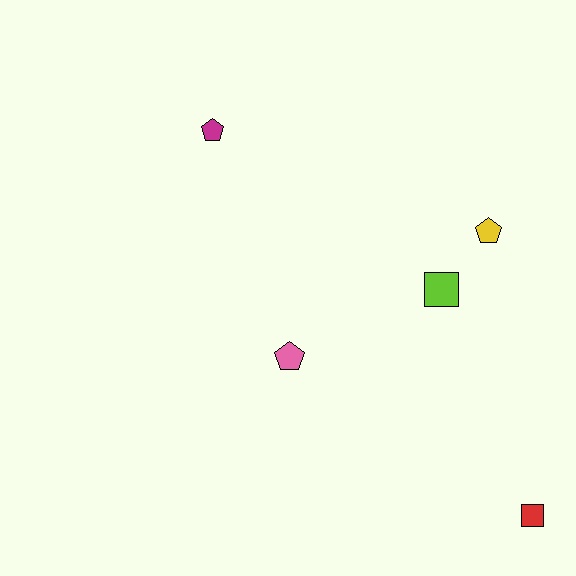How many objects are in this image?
There are 5 objects.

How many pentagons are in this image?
There are 3 pentagons.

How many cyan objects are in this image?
There are no cyan objects.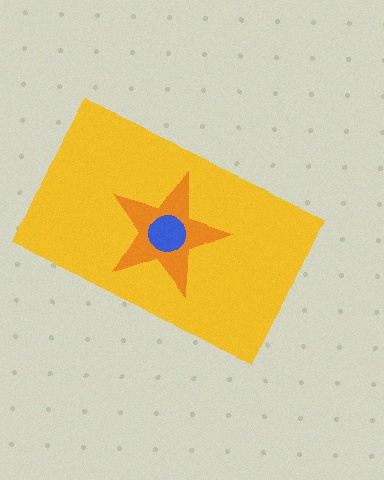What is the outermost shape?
The yellow rectangle.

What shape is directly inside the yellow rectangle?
The orange star.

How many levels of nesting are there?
3.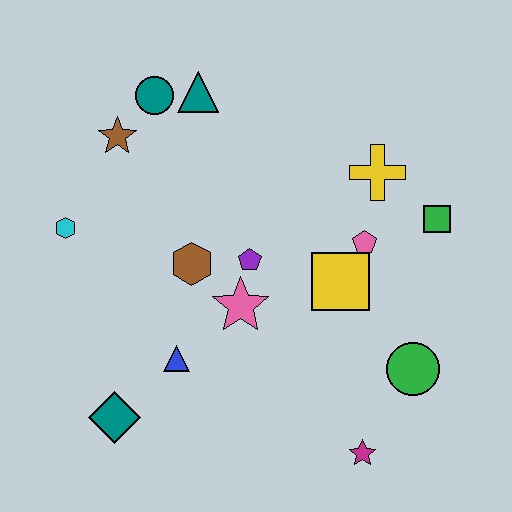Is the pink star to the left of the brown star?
No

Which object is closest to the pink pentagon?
The yellow square is closest to the pink pentagon.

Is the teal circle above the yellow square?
Yes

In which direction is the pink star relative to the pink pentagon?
The pink star is to the left of the pink pentagon.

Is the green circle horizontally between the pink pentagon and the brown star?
No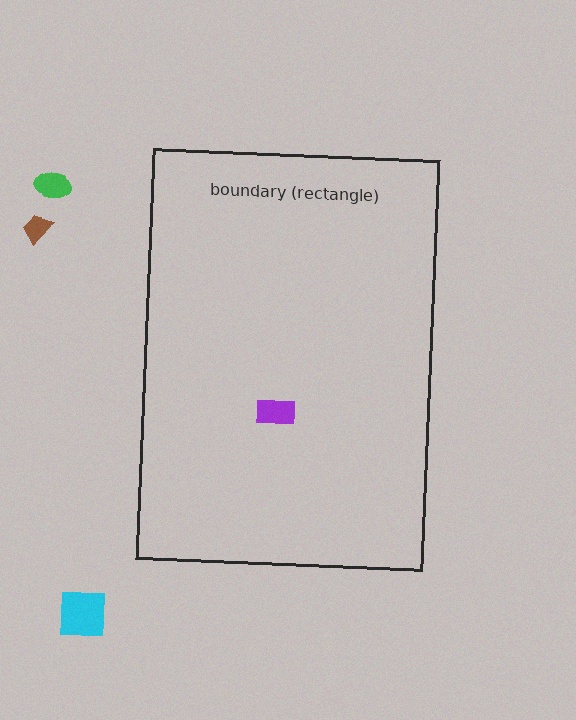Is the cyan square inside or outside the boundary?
Outside.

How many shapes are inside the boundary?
1 inside, 3 outside.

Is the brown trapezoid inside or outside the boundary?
Outside.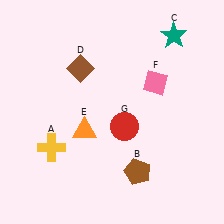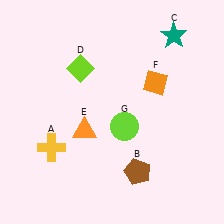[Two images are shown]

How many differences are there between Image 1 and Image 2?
There are 3 differences between the two images.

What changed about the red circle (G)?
In Image 1, G is red. In Image 2, it changed to lime.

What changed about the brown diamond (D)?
In Image 1, D is brown. In Image 2, it changed to lime.